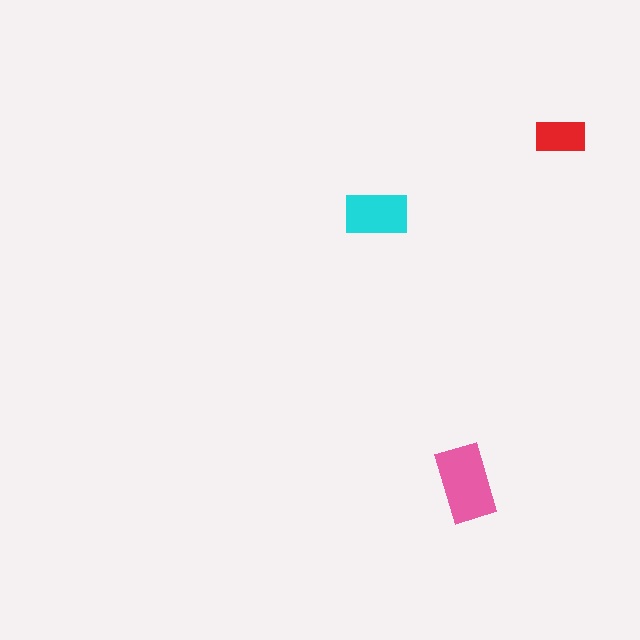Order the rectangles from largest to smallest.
the pink one, the cyan one, the red one.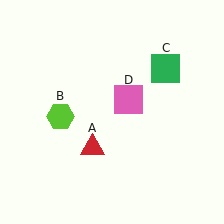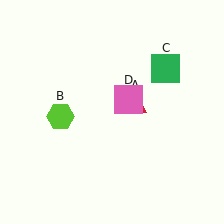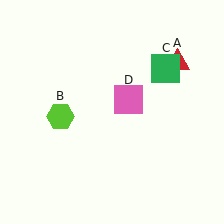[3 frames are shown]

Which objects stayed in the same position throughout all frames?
Lime hexagon (object B) and green square (object C) and pink square (object D) remained stationary.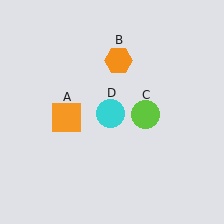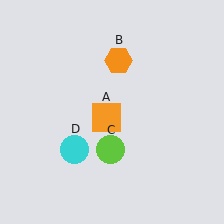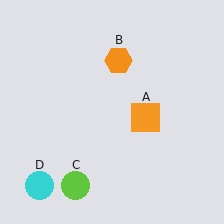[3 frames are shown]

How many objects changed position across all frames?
3 objects changed position: orange square (object A), lime circle (object C), cyan circle (object D).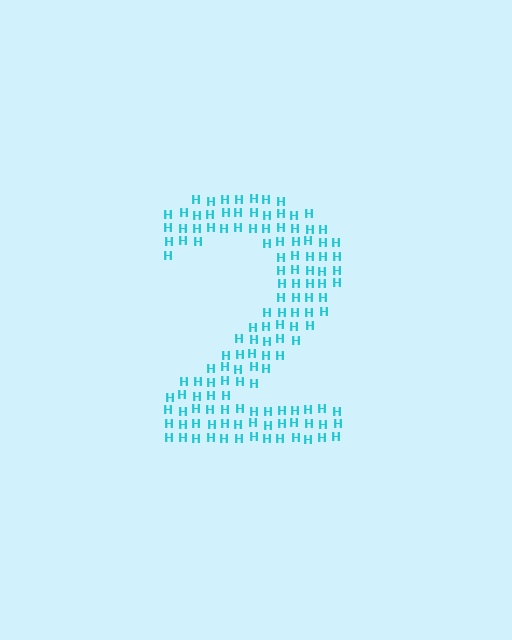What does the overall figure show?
The overall figure shows the digit 2.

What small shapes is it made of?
It is made of small letter H's.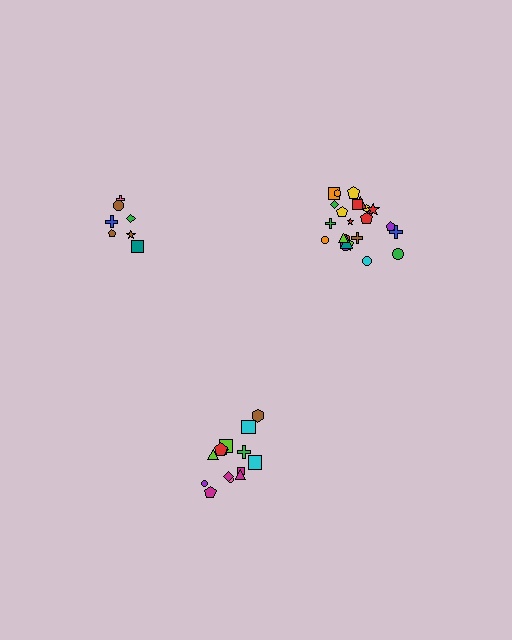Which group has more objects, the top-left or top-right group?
The top-right group.